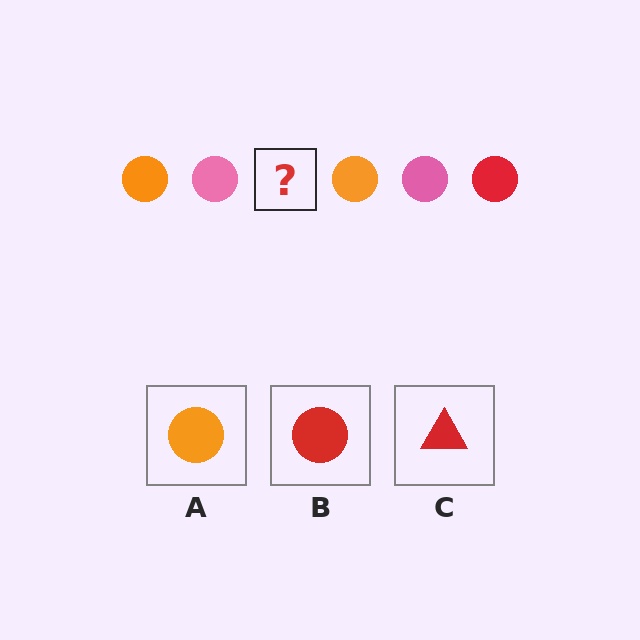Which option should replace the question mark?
Option B.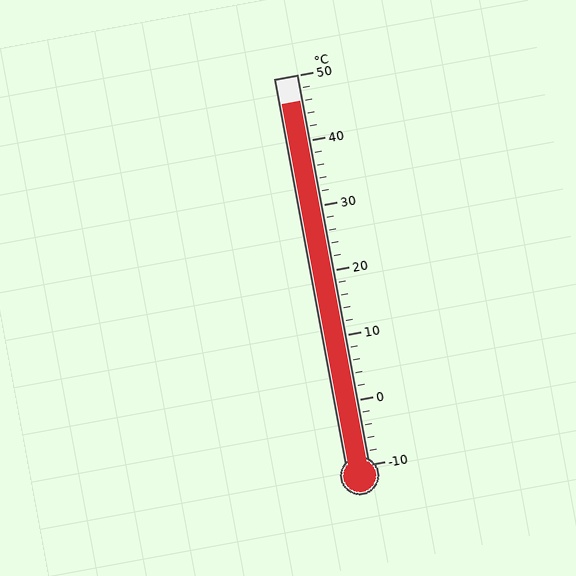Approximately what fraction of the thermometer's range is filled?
The thermometer is filled to approximately 95% of its range.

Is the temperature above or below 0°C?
The temperature is above 0°C.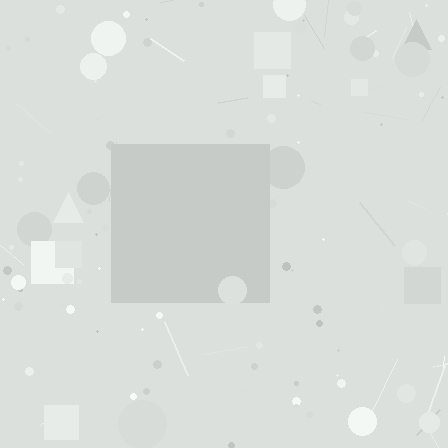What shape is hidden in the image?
A square is hidden in the image.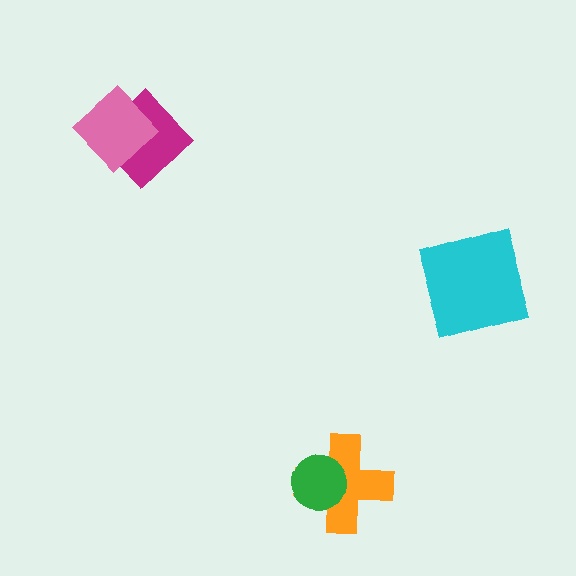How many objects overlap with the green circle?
1 object overlaps with the green circle.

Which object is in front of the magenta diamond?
The pink diamond is in front of the magenta diamond.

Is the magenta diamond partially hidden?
Yes, it is partially covered by another shape.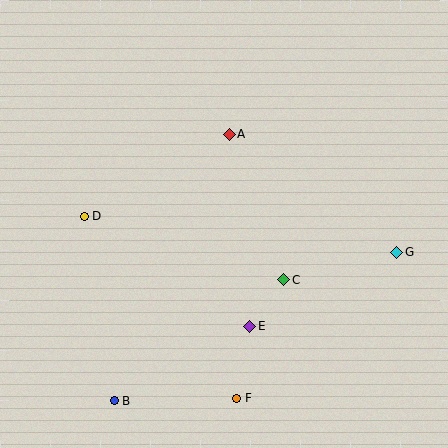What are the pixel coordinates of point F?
Point F is at (237, 398).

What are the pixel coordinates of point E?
Point E is at (250, 326).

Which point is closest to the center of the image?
Point C at (284, 280) is closest to the center.